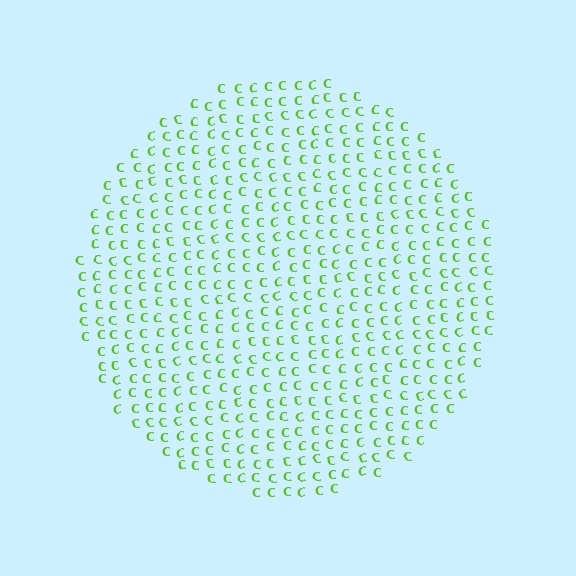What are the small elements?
The small elements are letter C's.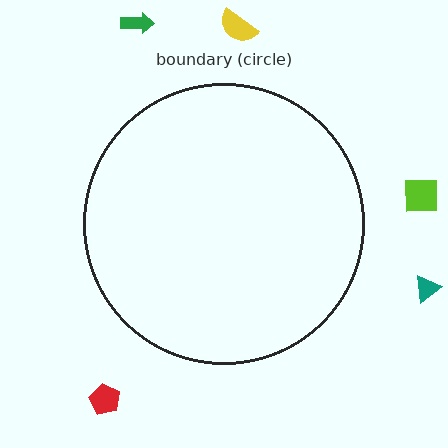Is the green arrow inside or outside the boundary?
Outside.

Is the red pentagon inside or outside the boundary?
Outside.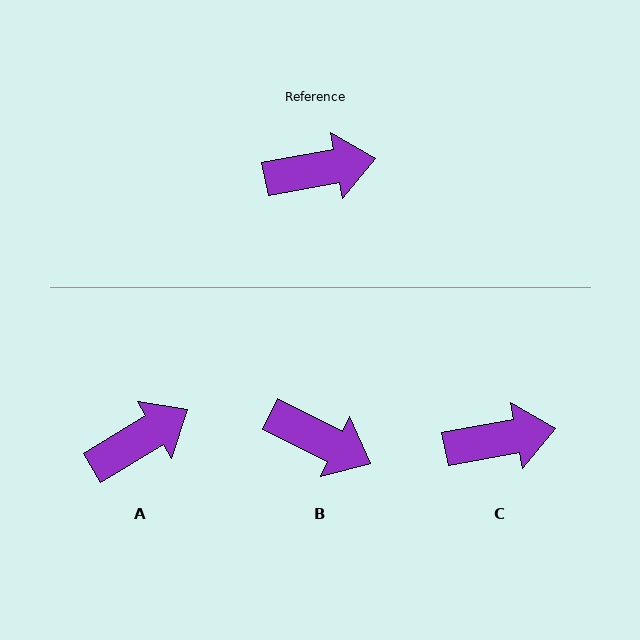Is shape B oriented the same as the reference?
No, it is off by about 37 degrees.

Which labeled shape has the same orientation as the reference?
C.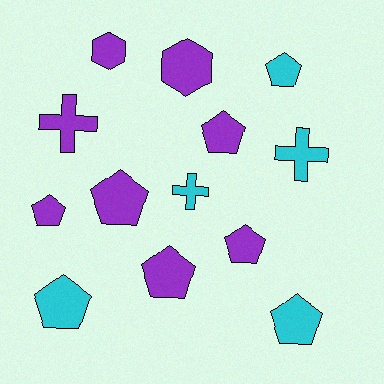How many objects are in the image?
There are 13 objects.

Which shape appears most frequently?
Pentagon, with 8 objects.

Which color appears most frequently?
Purple, with 8 objects.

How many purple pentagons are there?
There are 5 purple pentagons.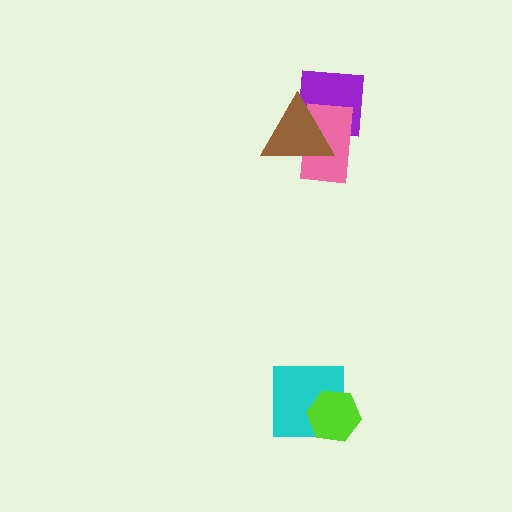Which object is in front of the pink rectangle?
The brown triangle is in front of the pink rectangle.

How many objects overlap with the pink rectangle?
2 objects overlap with the pink rectangle.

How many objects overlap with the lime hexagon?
1 object overlaps with the lime hexagon.